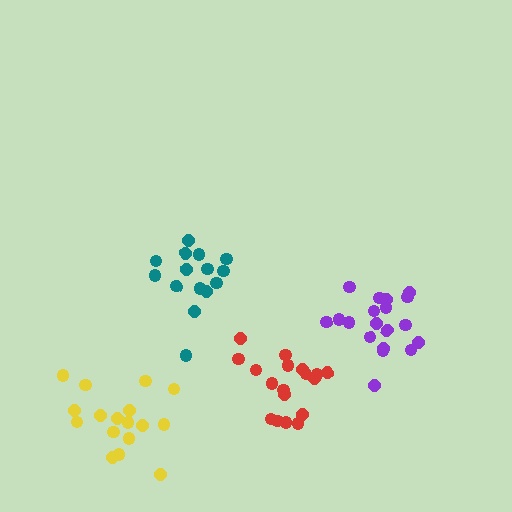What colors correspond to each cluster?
The clusters are colored: teal, red, yellow, purple.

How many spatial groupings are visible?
There are 4 spatial groupings.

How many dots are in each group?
Group 1: 15 dots, Group 2: 18 dots, Group 3: 17 dots, Group 4: 19 dots (69 total).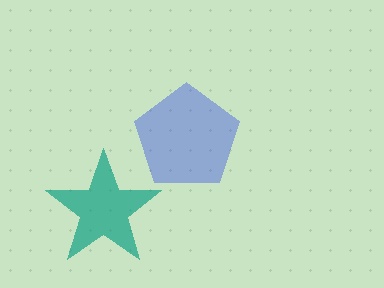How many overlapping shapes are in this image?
There are 2 overlapping shapes in the image.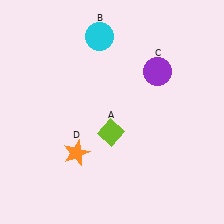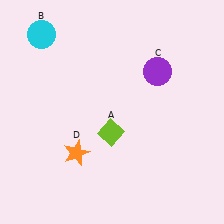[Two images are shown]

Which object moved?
The cyan circle (B) moved left.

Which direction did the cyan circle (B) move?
The cyan circle (B) moved left.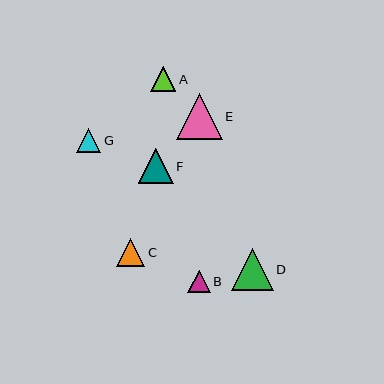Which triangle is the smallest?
Triangle B is the smallest with a size of approximately 22 pixels.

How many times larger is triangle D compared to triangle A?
Triangle D is approximately 1.7 times the size of triangle A.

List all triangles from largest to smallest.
From largest to smallest: E, D, F, C, A, G, B.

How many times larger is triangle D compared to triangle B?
Triangle D is approximately 1.9 times the size of triangle B.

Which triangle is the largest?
Triangle E is the largest with a size of approximately 46 pixels.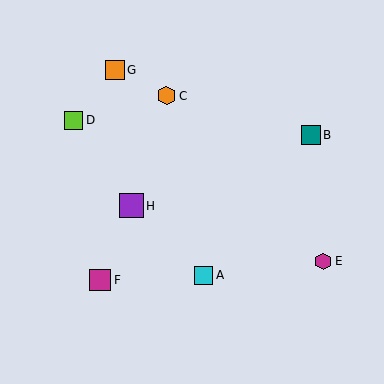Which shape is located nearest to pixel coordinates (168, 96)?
The orange hexagon (labeled C) at (166, 96) is nearest to that location.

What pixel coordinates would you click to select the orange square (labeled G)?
Click at (115, 70) to select the orange square G.